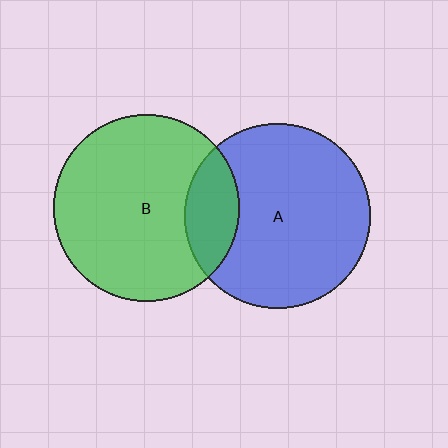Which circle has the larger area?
Circle B (green).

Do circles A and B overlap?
Yes.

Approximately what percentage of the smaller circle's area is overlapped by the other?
Approximately 20%.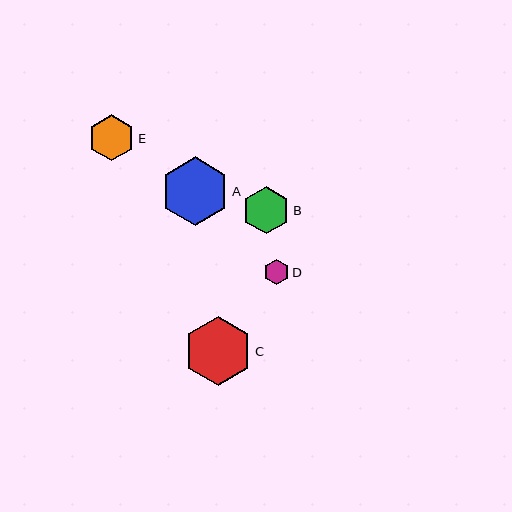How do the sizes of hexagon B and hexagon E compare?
Hexagon B and hexagon E are approximately the same size.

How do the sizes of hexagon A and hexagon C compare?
Hexagon A and hexagon C are approximately the same size.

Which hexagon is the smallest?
Hexagon D is the smallest with a size of approximately 25 pixels.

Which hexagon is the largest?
Hexagon A is the largest with a size of approximately 68 pixels.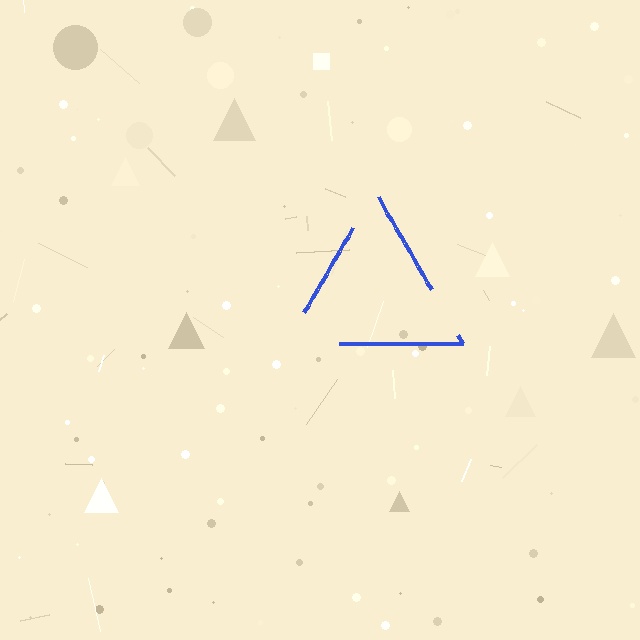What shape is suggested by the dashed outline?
The dashed outline suggests a triangle.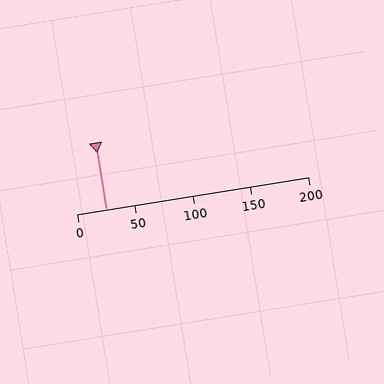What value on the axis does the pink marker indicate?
The marker indicates approximately 25.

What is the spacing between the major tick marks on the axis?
The major ticks are spaced 50 apart.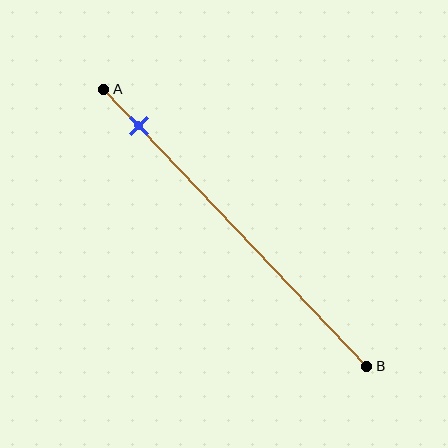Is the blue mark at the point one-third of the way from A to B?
No, the mark is at about 15% from A, not at the 33% one-third point.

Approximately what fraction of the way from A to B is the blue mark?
The blue mark is approximately 15% of the way from A to B.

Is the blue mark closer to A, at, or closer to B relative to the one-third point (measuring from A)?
The blue mark is closer to point A than the one-third point of segment AB.